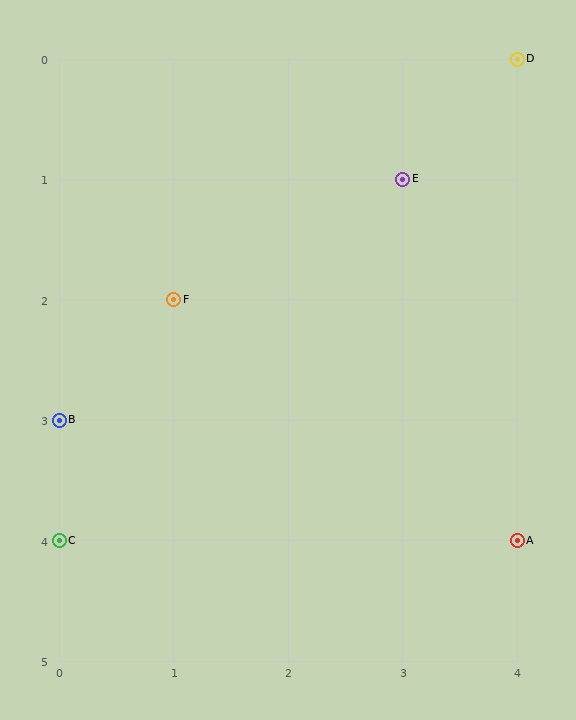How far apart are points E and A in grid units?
Points E and A are 1 column and 3 rows apart (about 3.2 grid units diagonally).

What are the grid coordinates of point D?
Point D is at grid coordinates (4, 0).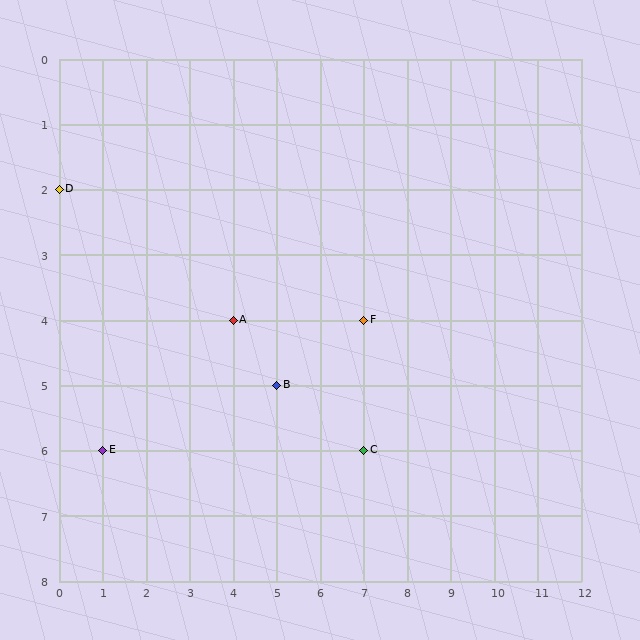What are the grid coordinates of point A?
Point A is at grid coordinates (4, 4).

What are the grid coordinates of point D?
Point D is at grid coordinates (0, 2).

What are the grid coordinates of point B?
Point B is at grid coordinates (5, 5).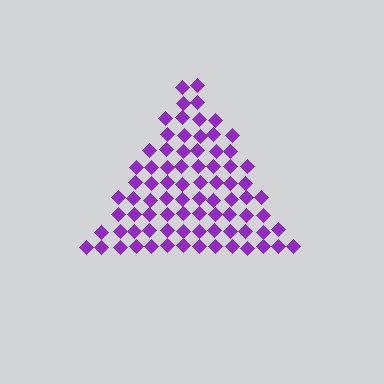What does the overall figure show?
The overall figure shows a triangle.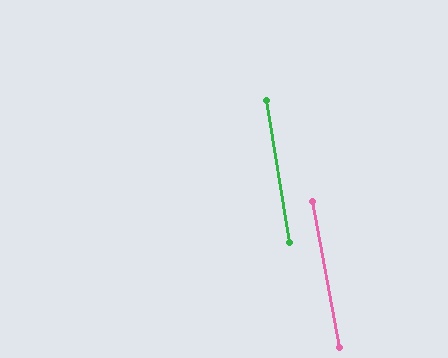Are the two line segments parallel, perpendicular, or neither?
Parallel — their directions differ by only 1.2°.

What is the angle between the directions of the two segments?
Approximately 1 degree.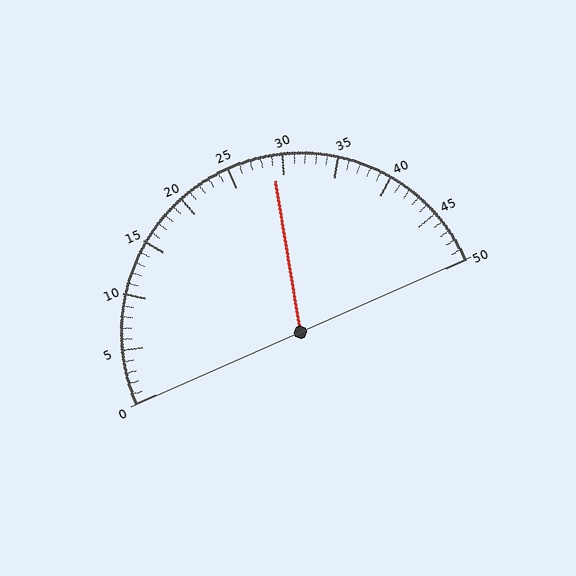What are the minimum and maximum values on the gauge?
The gauge ranges from 0 to 50.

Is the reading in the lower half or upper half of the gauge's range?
The reading is in the upper half of the range (0 to 50).